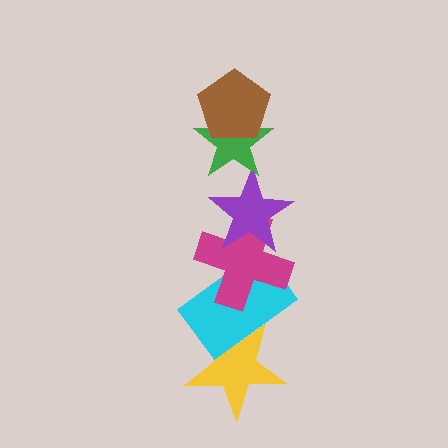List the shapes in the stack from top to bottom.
From top to bottom: the brown pentagon, the green star, the purple star, the magenta cross, the cyan rectangle, the yellow star.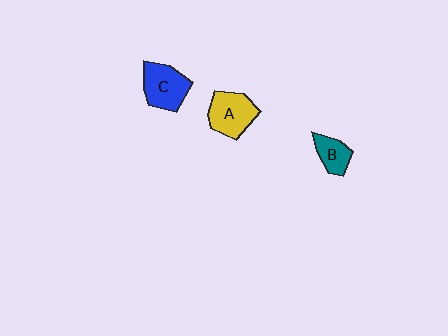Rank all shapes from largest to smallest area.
From largest to smallest: A (yellow), C (blue), B (teal).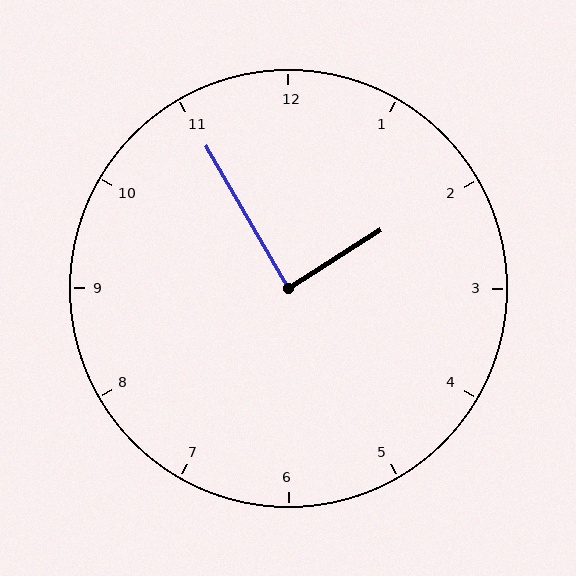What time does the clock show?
1:55.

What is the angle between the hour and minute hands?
Approximately 88 degrees.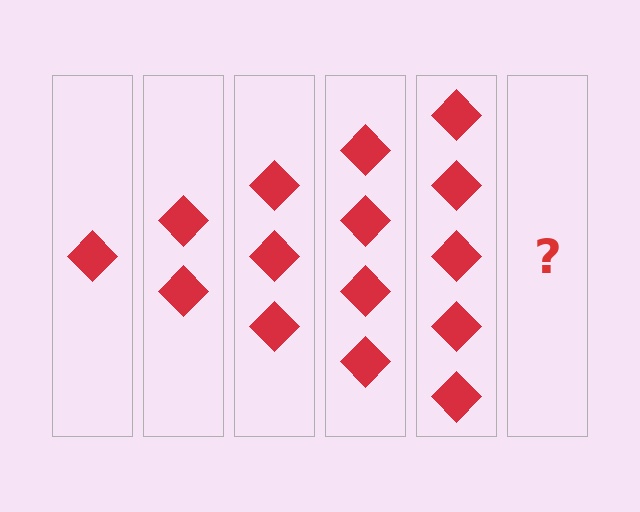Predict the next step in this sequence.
The next step is 6 diamonds.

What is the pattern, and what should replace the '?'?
The pattern is that each step adds one more diamond. The '?' should be 6 diamonds.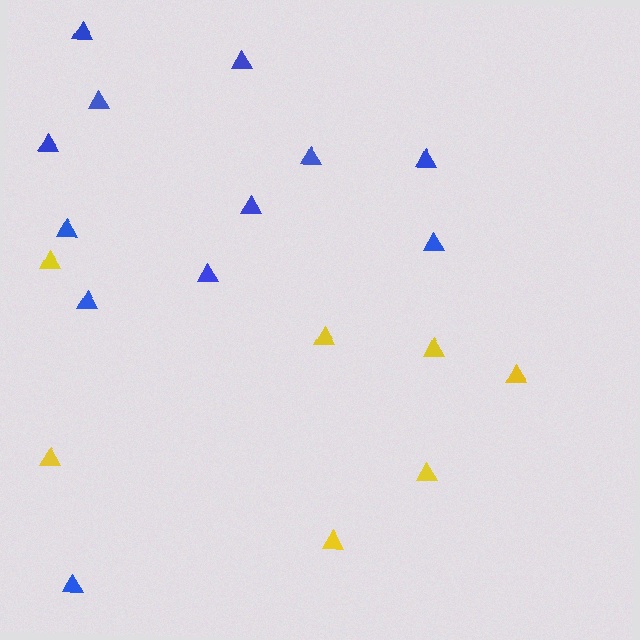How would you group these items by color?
There are 2 groups: one group of yellow triangles (7) and one group of blue triangles (12).